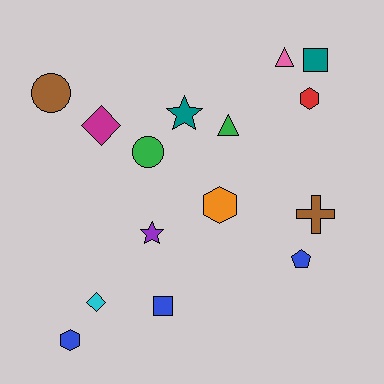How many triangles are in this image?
There are 2 triangles.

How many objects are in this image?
There are 15 objects.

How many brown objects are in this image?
There are 2 brown objects.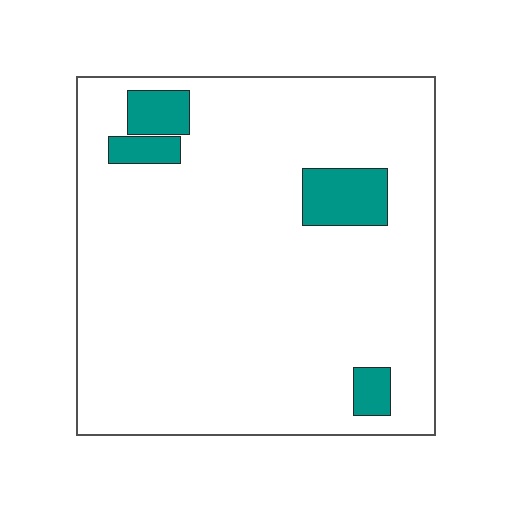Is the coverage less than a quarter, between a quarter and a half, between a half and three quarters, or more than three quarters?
Less than a quarter.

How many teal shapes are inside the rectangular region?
4.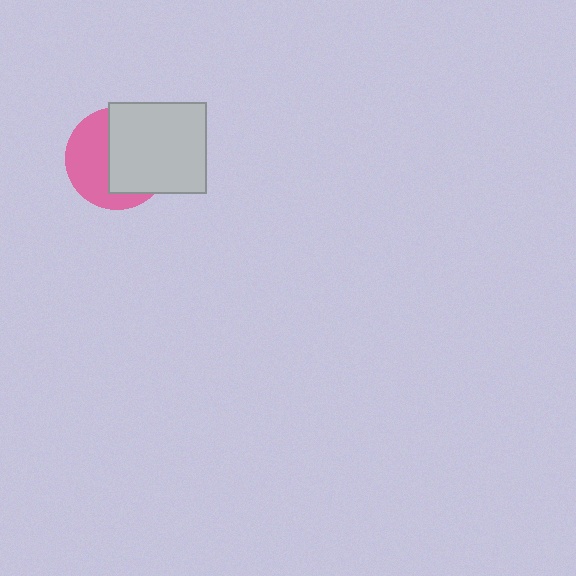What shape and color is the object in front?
The object in front is a light gray rectangle.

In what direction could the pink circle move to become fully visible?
The pink circle could move left. That would shift it out from behind the light gray rectangle entirely.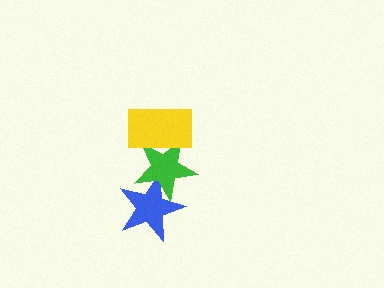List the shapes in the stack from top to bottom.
From top to bottom: the yellow rectangle, the green star, the blue star.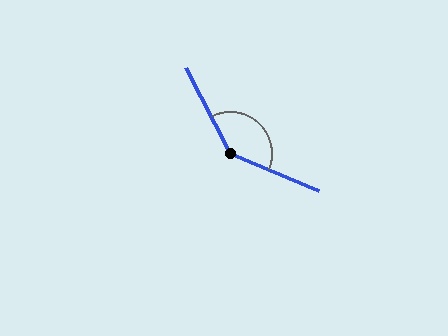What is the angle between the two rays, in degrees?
Approximately 139 degrees.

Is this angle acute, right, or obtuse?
It is obtuse.